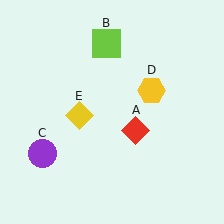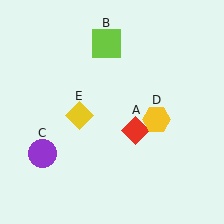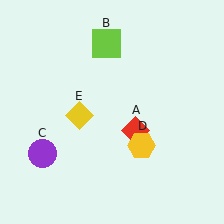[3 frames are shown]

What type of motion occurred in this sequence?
The yellow hexagon (object D) rotated clockwise around the center of the scene.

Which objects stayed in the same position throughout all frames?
Red diamond (object A) and lime square (object B) and purple circle (object C) and yellow diamond (object E) remained stationary.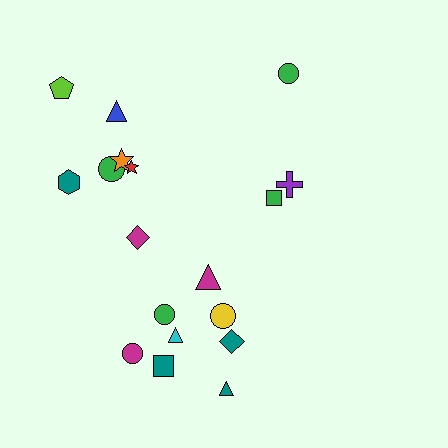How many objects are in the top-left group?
There are 7 objects.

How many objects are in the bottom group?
There are 8 objects.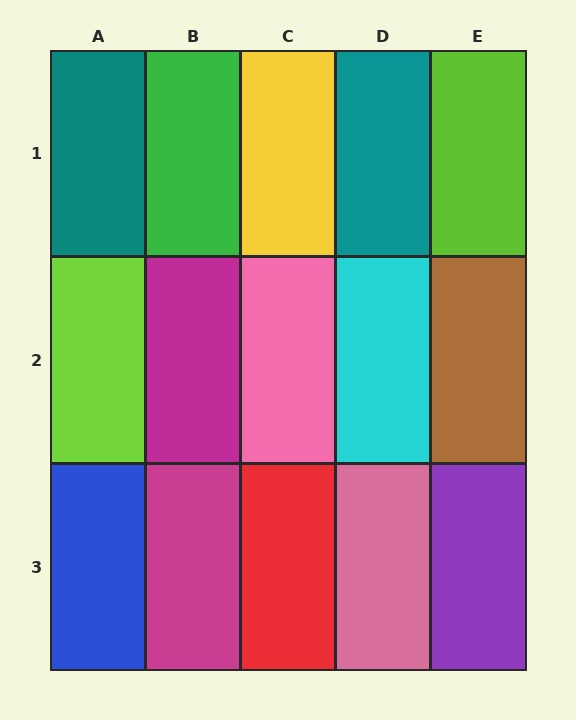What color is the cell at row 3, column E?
Purple.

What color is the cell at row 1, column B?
Green.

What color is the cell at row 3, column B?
Magenta.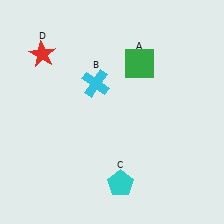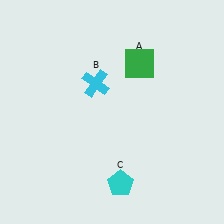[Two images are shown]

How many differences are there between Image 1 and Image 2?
There is 1 difference between the two images.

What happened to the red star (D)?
The red star (D) was removed in Image 2. It was in the top-left area of Image 1.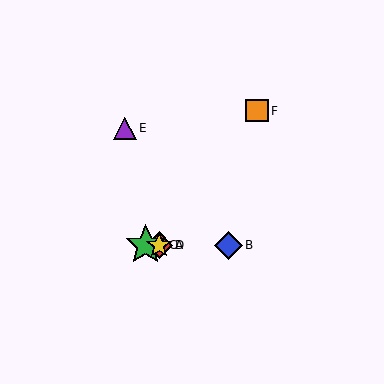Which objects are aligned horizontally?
Objects A, B, C, D are aligned horizontally.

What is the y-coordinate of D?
Object D is at y≈245.